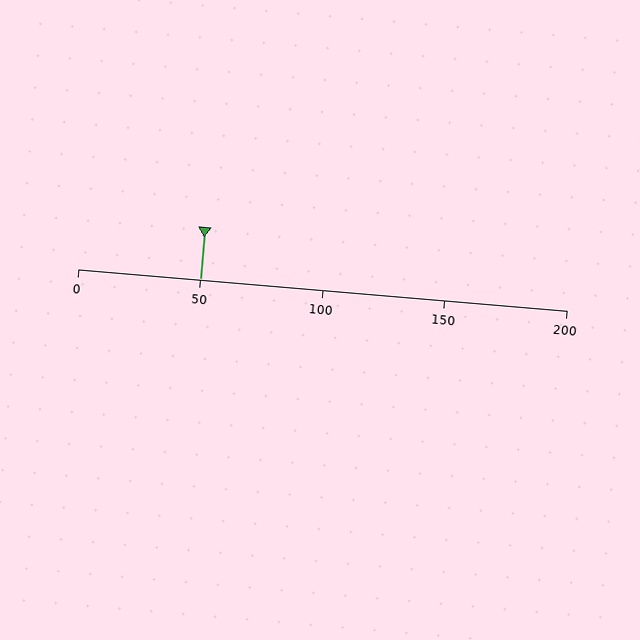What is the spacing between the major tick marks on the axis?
The major ticks are spaced 50 apart.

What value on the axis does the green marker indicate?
The marker indicates approximately 50.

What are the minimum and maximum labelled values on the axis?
The axis runs from 0 to 200.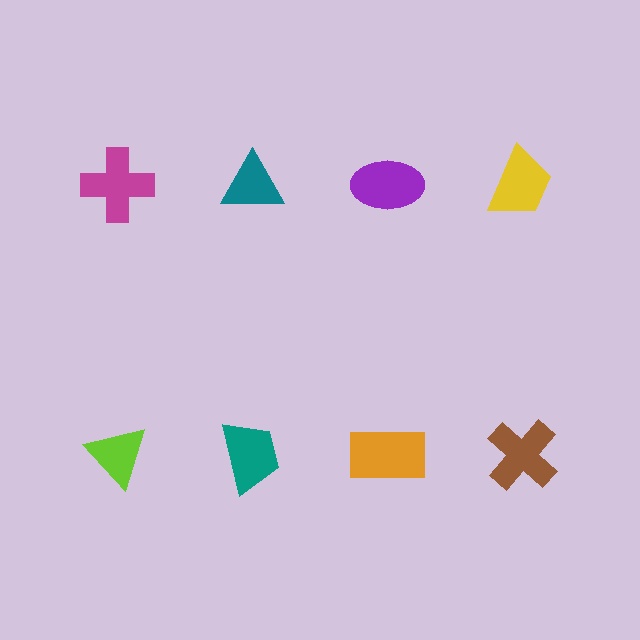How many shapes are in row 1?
4 shapes.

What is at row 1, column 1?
A magenta cross.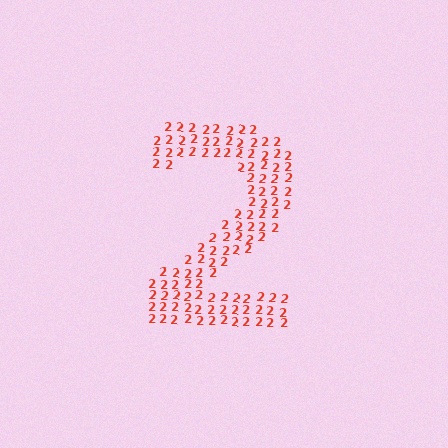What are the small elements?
The small elements are digit 2's.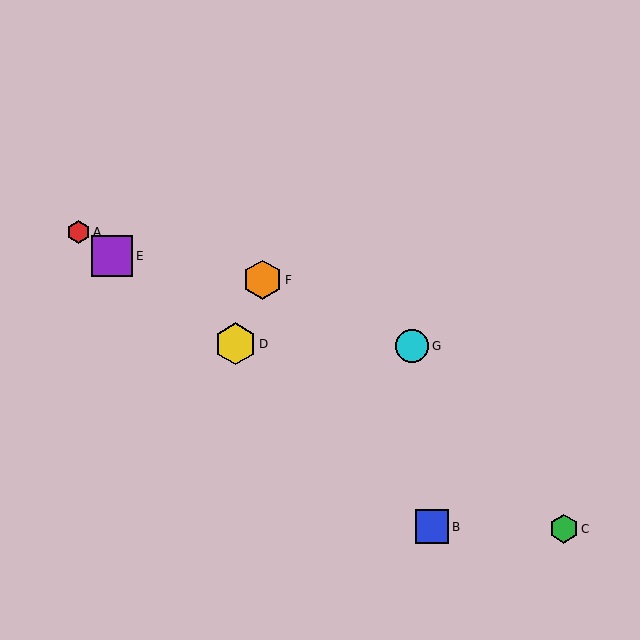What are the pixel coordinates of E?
Object E is at (112, 256).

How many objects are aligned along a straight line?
3 objects (A, D, E) are aligned along a straight line.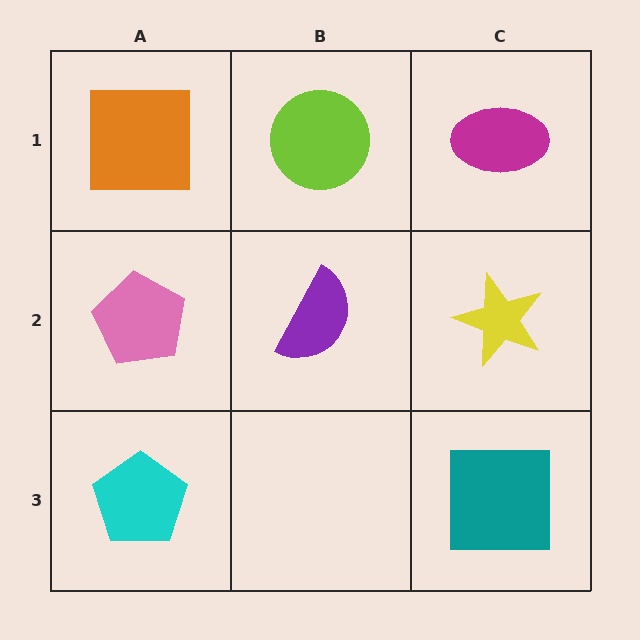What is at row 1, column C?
A magenta ellipse.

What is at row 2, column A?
A pink pentagon.